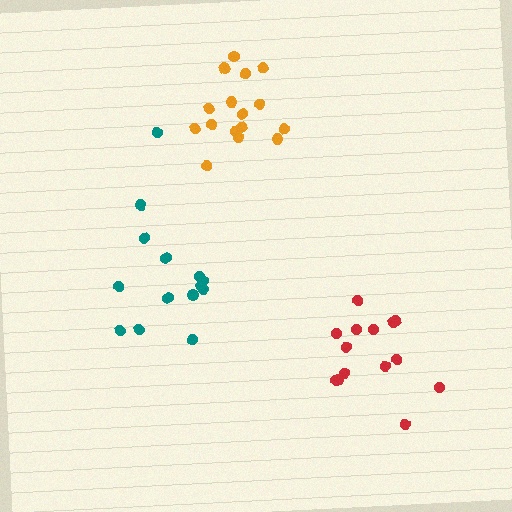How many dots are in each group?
Group 1: 14 dots, Group 2: 16 dots, Group 3: 14 dots (44 total).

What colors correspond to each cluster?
The clusters are colored: teal, orange, red.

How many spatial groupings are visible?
There are 3 spatial groupings.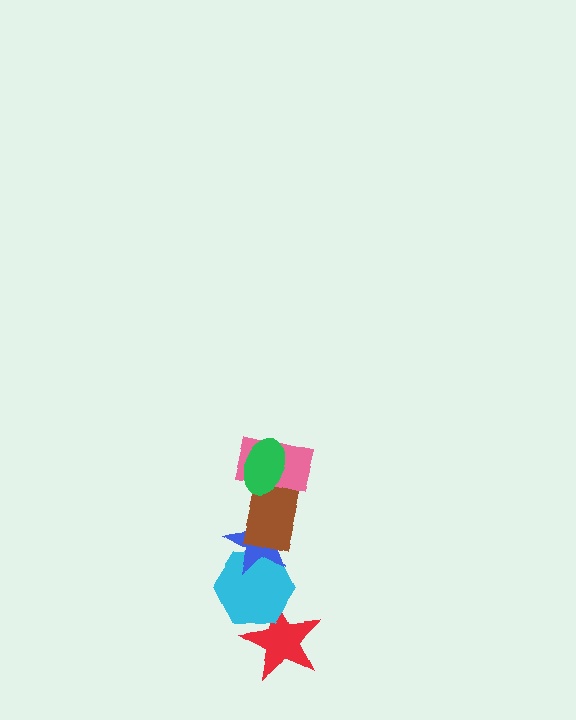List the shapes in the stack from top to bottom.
From top to bottom: the green ellipse, the pink rectangle, the brown rectangle, the blue star, the cyan hexagon, the red star.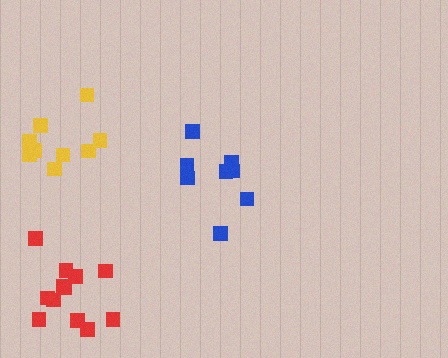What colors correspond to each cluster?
The clusters are colored: blue, yellow, red.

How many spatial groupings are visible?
There are 3 spatial groupings.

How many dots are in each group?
Group 1: 8 dots, Group 2: 9 dots, Group 3: 12 dots (29 total).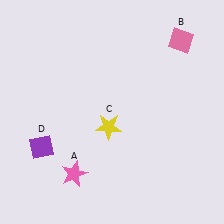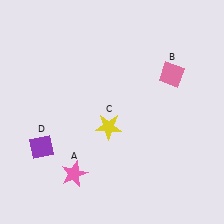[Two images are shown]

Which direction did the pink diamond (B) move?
The pink diamond (B) moved down.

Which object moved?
The pink diamond (B) moved down.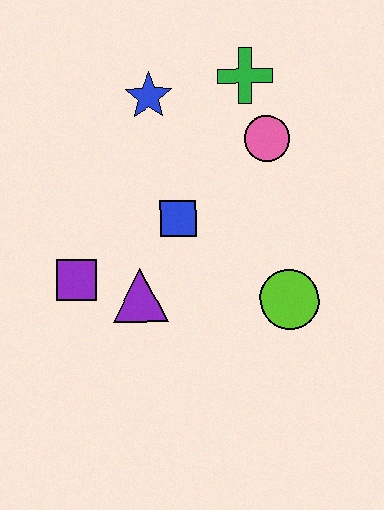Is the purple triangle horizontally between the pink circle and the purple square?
Yes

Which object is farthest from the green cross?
The purple square is farthest from the green cross.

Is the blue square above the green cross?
No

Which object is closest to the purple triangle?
The purple square is closest to the purple triangle.